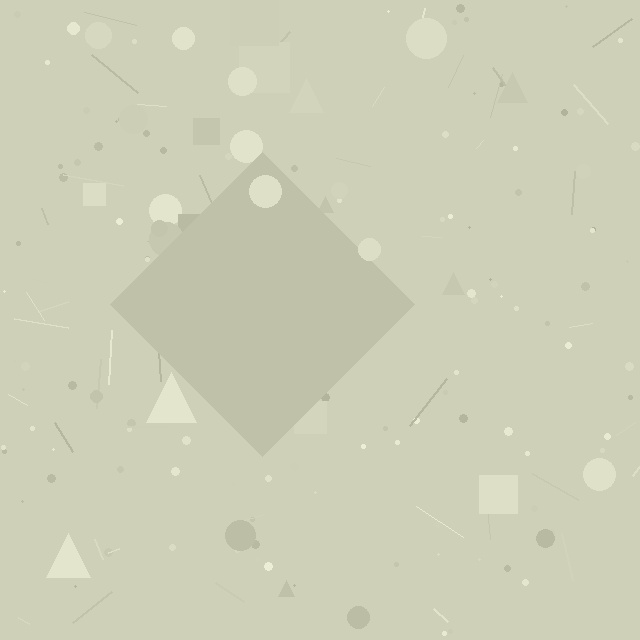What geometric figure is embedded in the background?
A diamond is embedded in the background.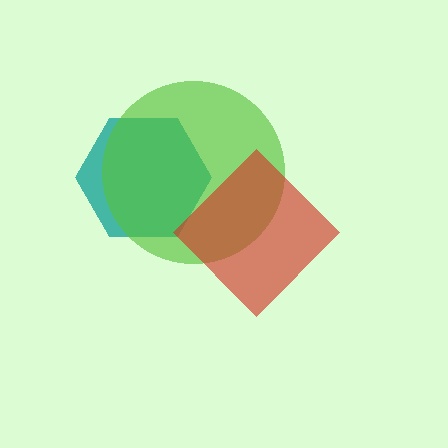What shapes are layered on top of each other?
The layered shapes are: a teal hexagon, a lime circle, a red diamond.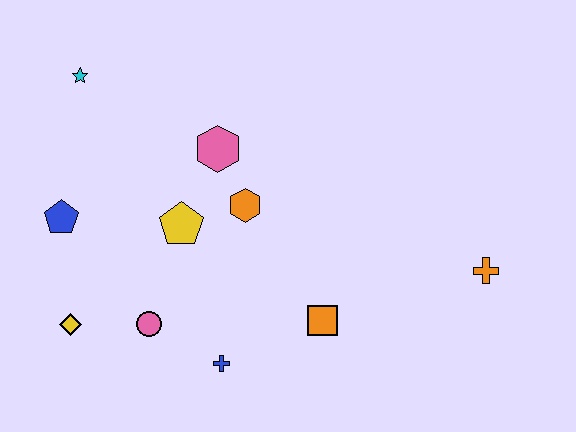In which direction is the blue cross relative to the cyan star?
The blue cross is below the cyan star.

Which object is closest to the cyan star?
The blue pentagon is closest to the cyan star.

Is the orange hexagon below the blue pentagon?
No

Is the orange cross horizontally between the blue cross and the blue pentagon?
No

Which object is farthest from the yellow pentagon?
The orange cross is farthest from the yellow pentagon.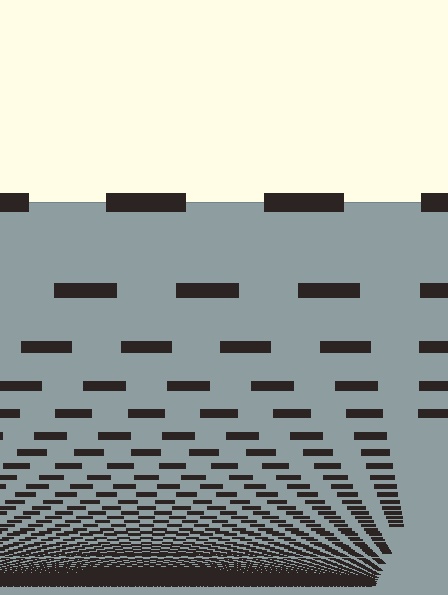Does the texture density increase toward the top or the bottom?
Density increases toward the bottom.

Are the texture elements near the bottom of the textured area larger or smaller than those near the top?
Smaller. The gradient is inverted — elements near the bottom are smaller and denser.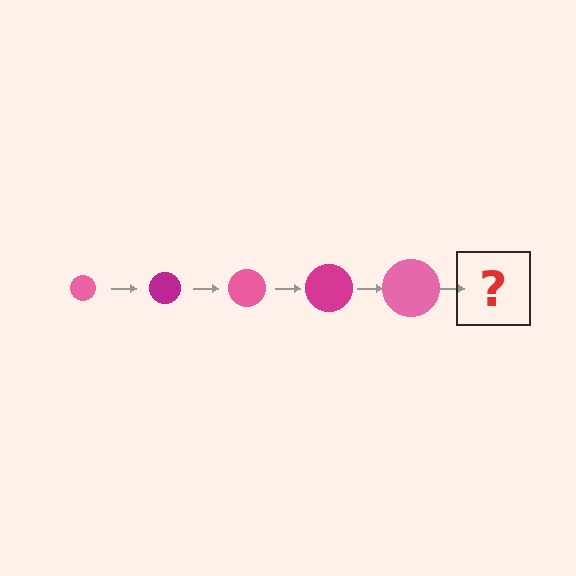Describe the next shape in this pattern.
It should be a magenta circle, larger than the previous one.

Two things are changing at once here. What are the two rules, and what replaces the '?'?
The two rules are that the circle grows larger each step and the color cycles through pink and magenta. The '?' should be a magenta circle, larger than the previous one.